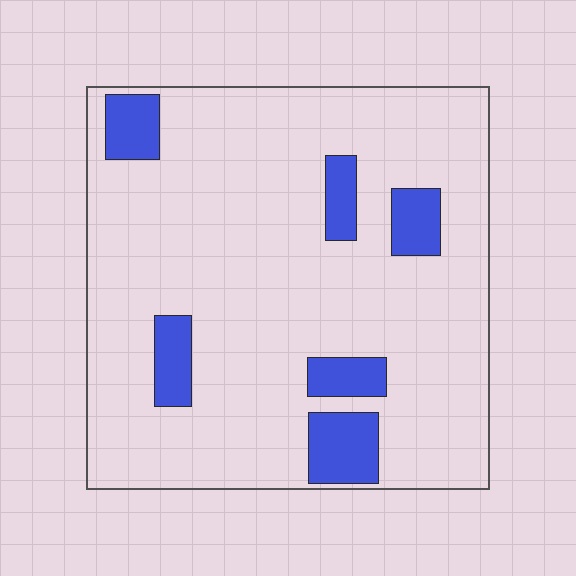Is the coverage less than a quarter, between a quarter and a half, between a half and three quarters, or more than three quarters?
Less than a quarter.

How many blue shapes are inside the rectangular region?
6.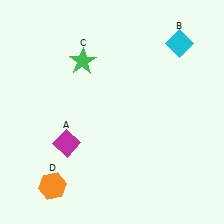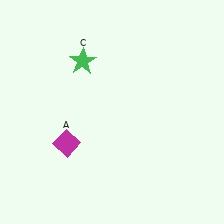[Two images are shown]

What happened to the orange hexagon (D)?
The orange hexagon (D) was removed in Image 2. It was in the bottom-left area of Image 1.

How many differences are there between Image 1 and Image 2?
There are 2 differences between the two images.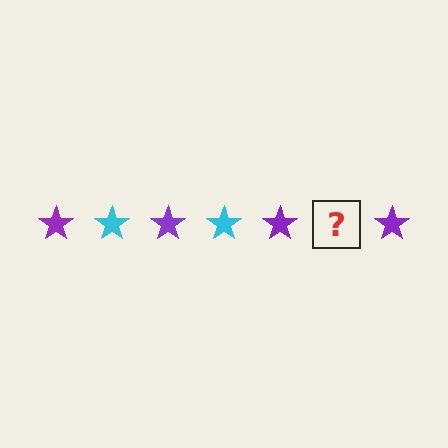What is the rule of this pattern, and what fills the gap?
The rule is that the pattern cycles through purple, cyan stars. The gap should be filled with a cyan star.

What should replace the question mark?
The question mark should be replaced with a cyan star.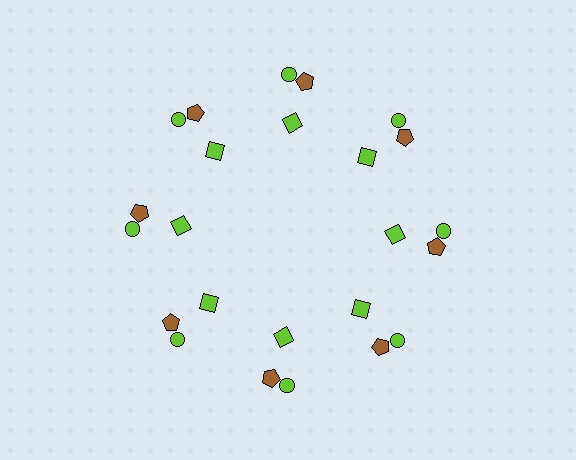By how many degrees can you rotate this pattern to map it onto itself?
The pattern maps onto itself every 45 degrees of rotation.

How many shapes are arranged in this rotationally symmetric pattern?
There are 24 shapes, arranged in 8 groups of 3.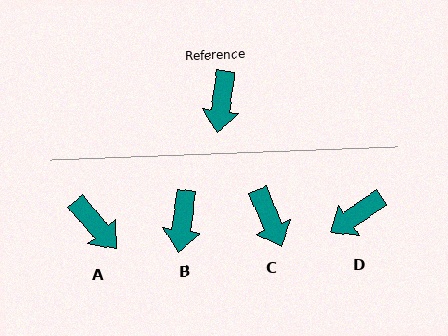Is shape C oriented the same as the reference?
No, it is off by about 31 degrees.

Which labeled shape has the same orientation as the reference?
B.